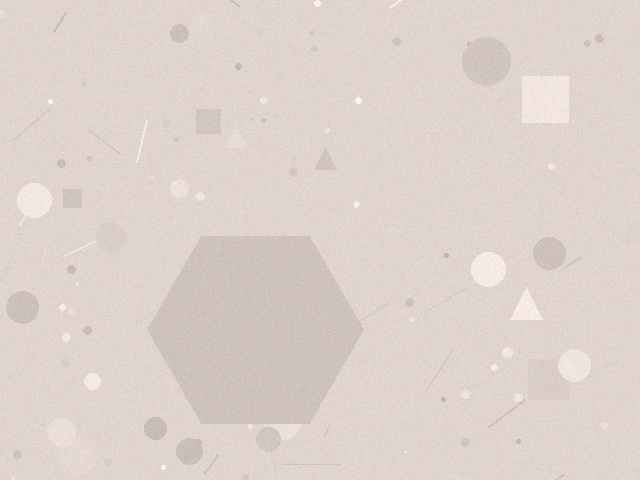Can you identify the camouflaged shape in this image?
The camouflaged shape is a hexagon.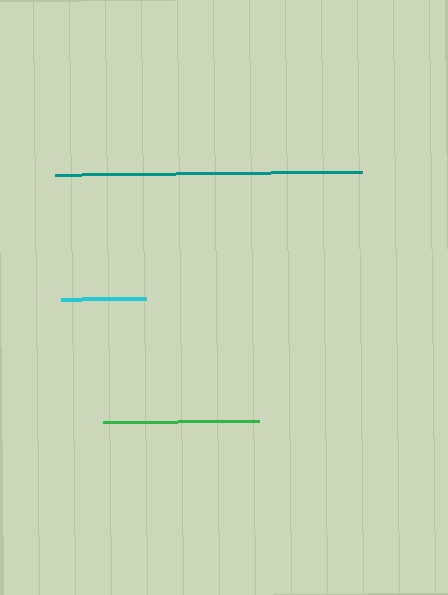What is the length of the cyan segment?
The cyan segment is approximately 84 pixels long.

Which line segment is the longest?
The teal line is the longest at approximately 307 pixels.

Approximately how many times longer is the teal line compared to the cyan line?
The teal line is approximately 3.6 times the length of the cyan line.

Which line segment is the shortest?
The cyan line is the shortest at approximately 84 pixels.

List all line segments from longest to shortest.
From longest to shortest: teal, green, cyan.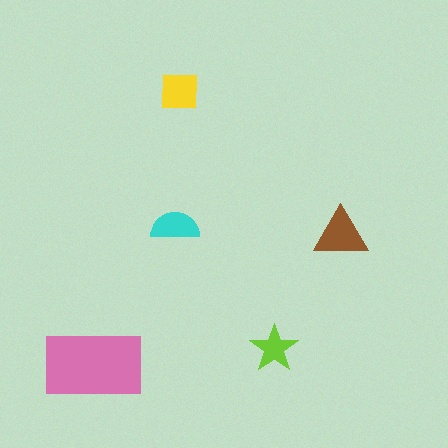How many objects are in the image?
There are 5 objects in the image.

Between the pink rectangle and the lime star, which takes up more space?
The pink rectangle.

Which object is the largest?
The pink rectangle.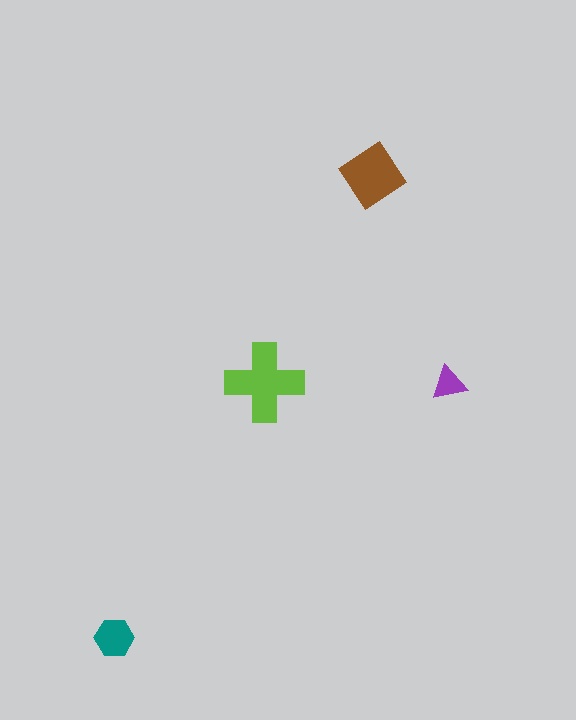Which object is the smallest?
The purple triangle.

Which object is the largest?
The lime cross.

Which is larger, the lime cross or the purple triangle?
The lime cross.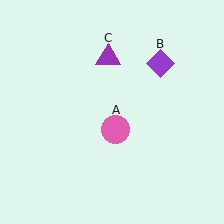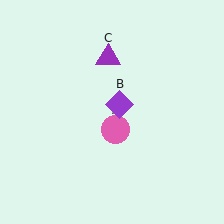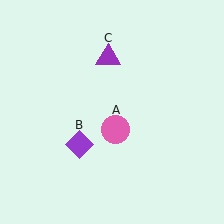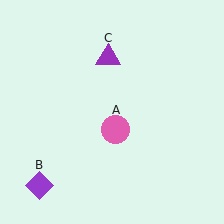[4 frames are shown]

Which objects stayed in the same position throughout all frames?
Pink circle (object A) and purple triangle (object C) remained stationary.